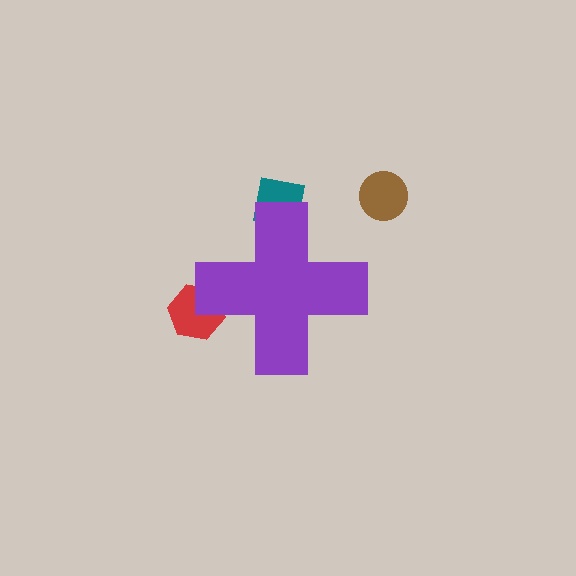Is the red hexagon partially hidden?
Yes, the red hexagon is partially hidden behind the purple cross.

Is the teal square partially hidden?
Yes, the teal square is partially hidden behind the purple cross.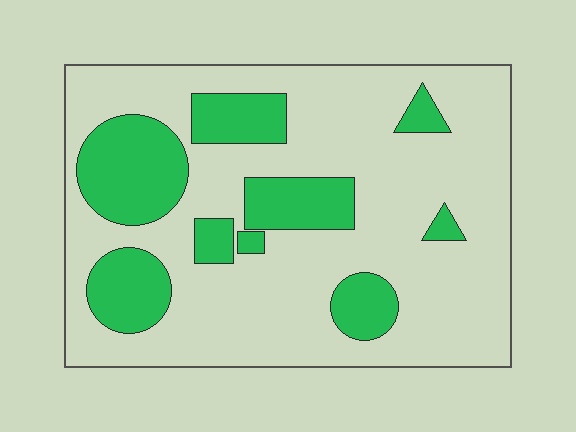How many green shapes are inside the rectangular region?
9.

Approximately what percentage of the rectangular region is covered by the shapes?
Approximately 25%.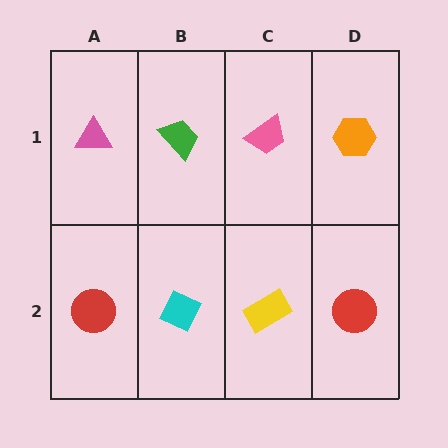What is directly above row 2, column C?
A pink trapezoid.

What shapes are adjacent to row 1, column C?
A yellow rectangle (row 2, column C), a green trapezoid (row 1, column B), an orange hexagon (row 1, column D).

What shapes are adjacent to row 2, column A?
A pink triangle (row 1, column A), a cyan diamond (row 2, column B).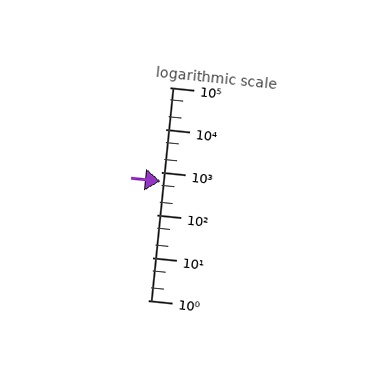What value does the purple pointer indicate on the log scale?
The pointer indicates approximately 630.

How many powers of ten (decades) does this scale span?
The scale spans 5 decades, from 1 to 100000.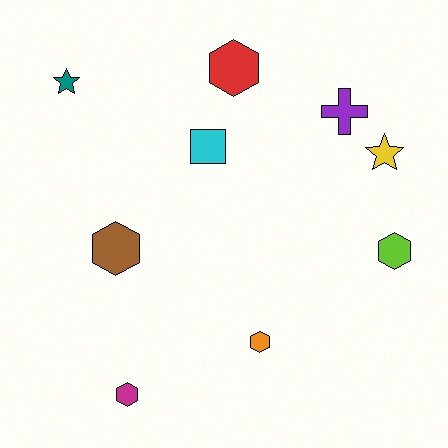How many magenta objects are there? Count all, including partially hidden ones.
There is 1 magenta object.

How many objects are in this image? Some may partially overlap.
There are 9 objects.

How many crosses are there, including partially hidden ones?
There is 1 cross.